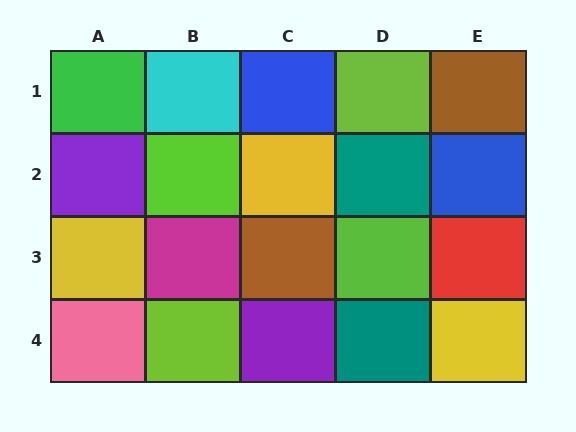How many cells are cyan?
1 cell is cyan.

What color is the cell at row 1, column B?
Cyan.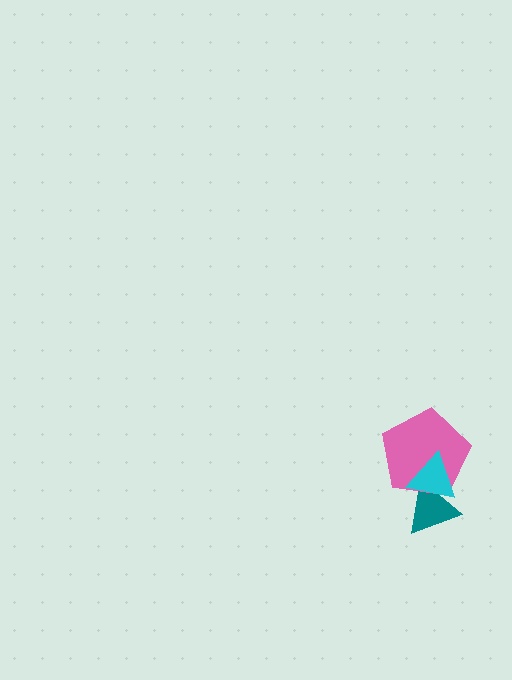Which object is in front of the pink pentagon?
The cyan triangle is in front of the pink pentagon.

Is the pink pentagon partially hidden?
Yes, it is partially covered by another shape.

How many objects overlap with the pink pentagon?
2 objects overlap with the pink pentagon.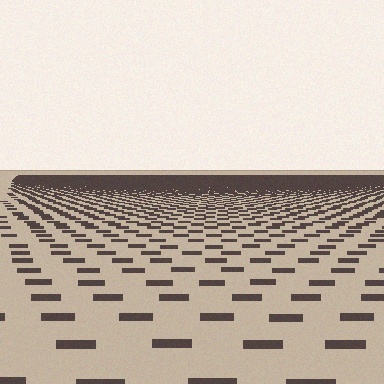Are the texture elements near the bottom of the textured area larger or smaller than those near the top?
Larger. Near the bottom, elements are closer to the viewer and appear at a bigger on-screen size.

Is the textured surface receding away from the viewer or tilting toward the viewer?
The surface is receding away from the viewer. Texture elements get smaller and denser toward the top.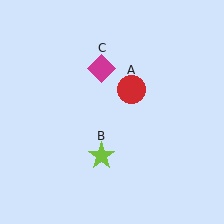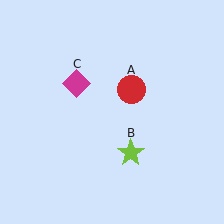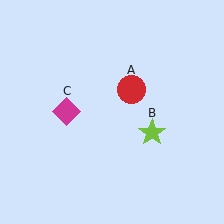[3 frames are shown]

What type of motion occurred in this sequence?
The lime star (object B), magenta diamond (object C) rotated counterclockwise around the center of the scene.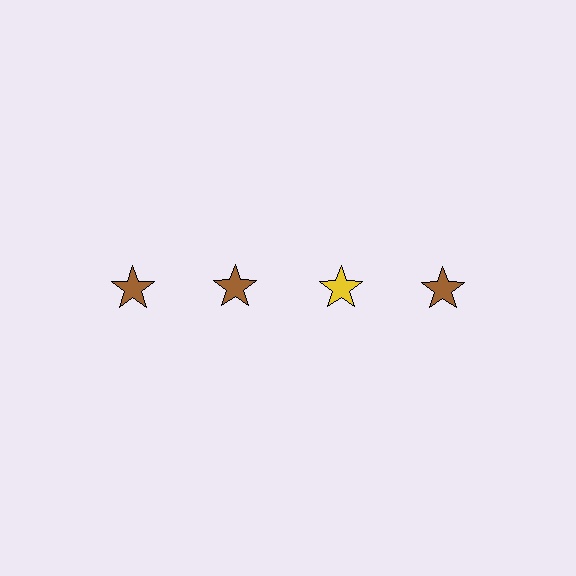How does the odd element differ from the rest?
It has a different color: yellow instead of brown.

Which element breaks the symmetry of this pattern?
The yellow star in the top row, center column breaks the symmetry. All other shapes are brown stars.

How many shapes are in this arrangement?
There are 4 shapes arranged in a grid pattern.